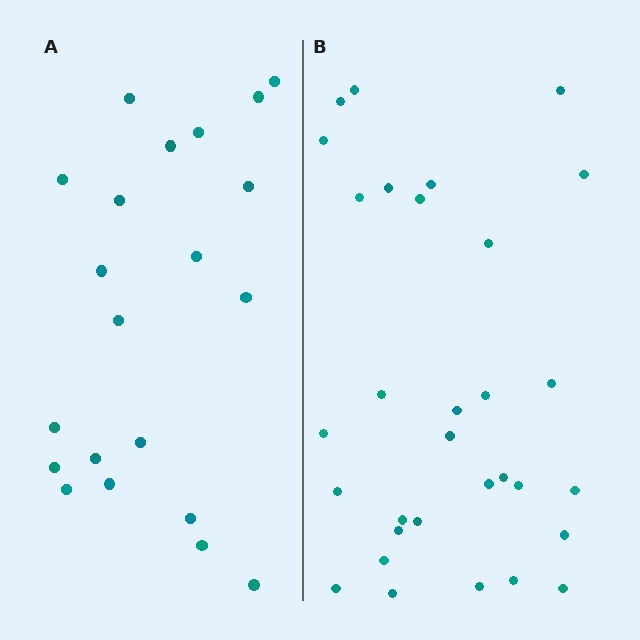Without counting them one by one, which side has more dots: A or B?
Region B (the right region) has more dots.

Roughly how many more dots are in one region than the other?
Region B has roughly 10 or so more dots than region A.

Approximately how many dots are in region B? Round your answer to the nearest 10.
About 30 dots. (The exact count is 31, which rounds to 30.)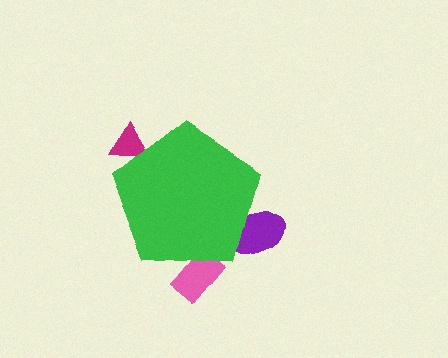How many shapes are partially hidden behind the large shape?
3 shapes are partially hidden.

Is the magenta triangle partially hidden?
Yes, the magenta triangle is partially hidden behind the green pentagon.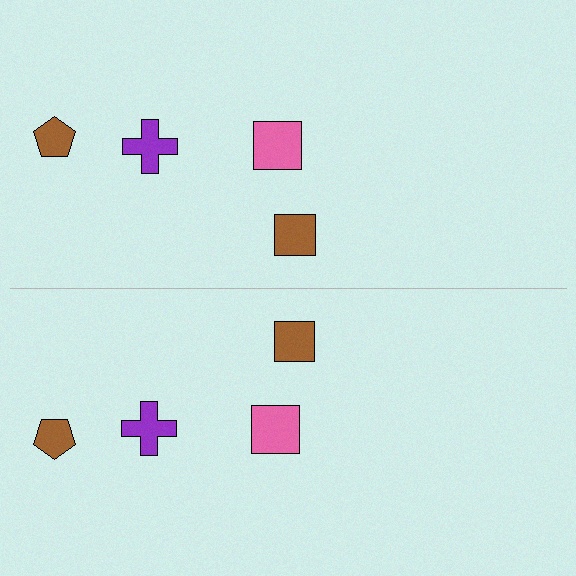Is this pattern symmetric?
Yes, this pattern has bilateral (reflection) symmetry.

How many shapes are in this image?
There are 8 shapes in this image.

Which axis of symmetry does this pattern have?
The pattern has a horizontal axis of symmetry running through the center of the image.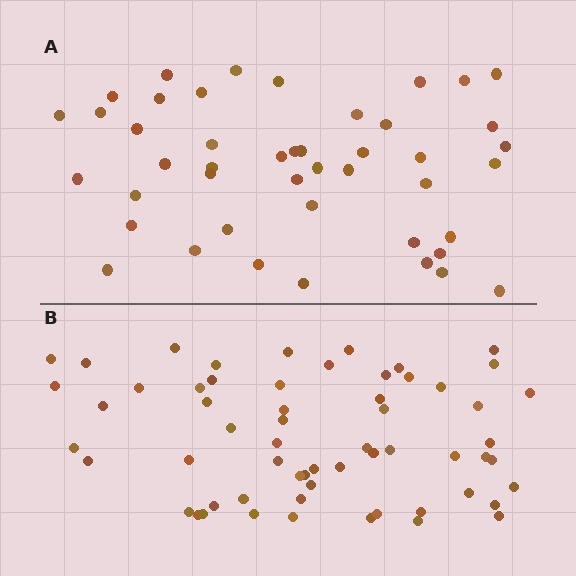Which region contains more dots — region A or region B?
Region B (the bottom region) has more dots.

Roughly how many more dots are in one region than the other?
Region B has approximately 15 more dots than region A.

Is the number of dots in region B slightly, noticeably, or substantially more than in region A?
Region B has noticeably more, but not dramatically so. The ratio is roughly 1.3 to 1.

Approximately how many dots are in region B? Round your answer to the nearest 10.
About 60 dots.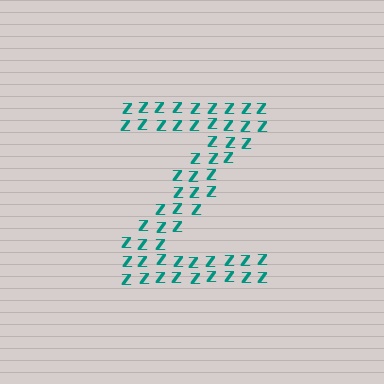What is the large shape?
The large shape is the letter Z.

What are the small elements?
The small elements are letter Z's.